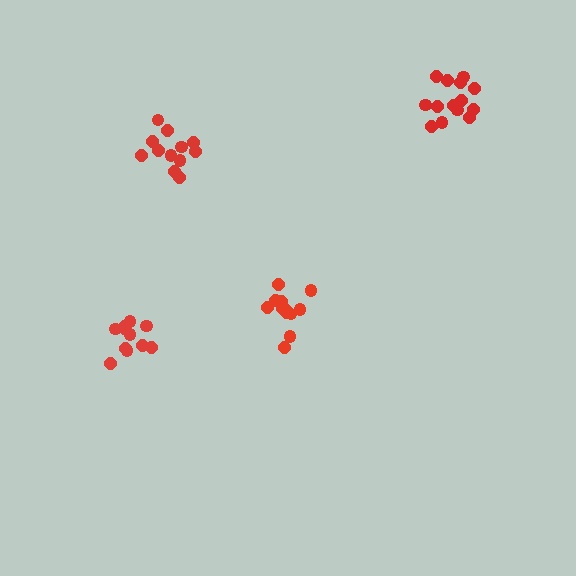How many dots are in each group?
Group 1: 12 dots, Group 2: 12 dots, Group 3: 11 dots, Group 4: 15 dots (50 total).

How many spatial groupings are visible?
There are 4 spatial groupings.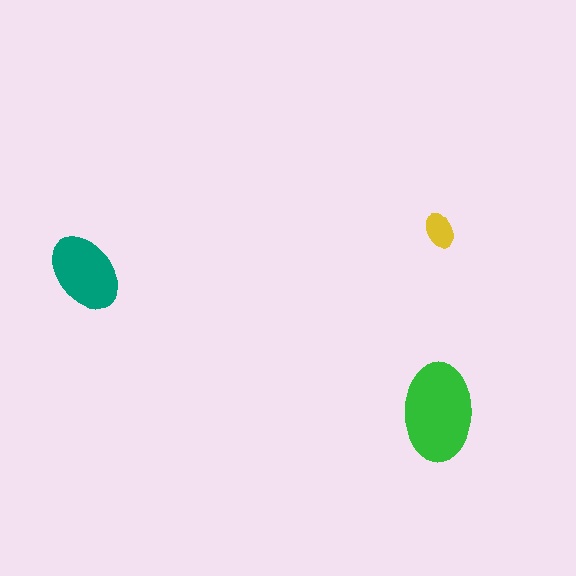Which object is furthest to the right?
The yellow ellipse is rightmost.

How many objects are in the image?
There are 3 objects in the image.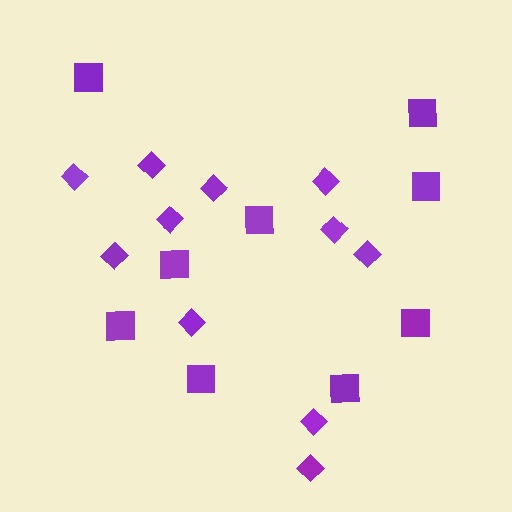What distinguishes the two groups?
There are 2 groups: one group of diamonds (11) and one group of squares (9).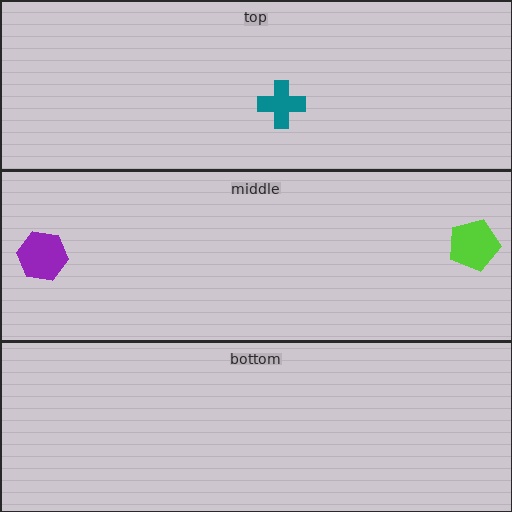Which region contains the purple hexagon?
The middle region.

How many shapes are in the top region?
1.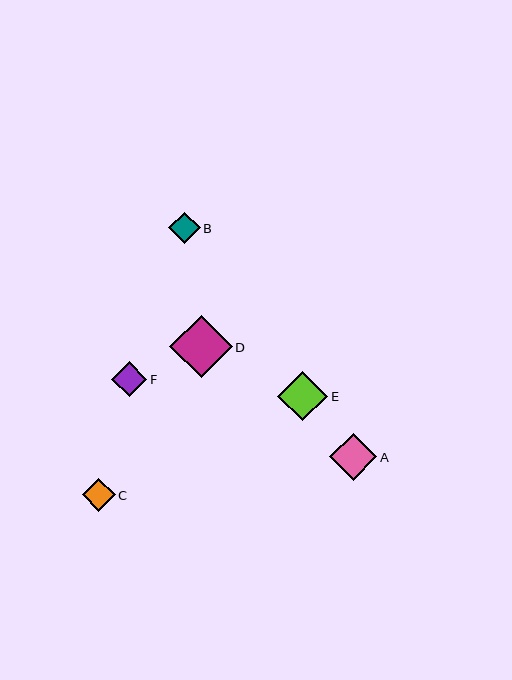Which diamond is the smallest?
Diamond B is the smallest with a size of approximately 31 pixels.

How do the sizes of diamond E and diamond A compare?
Diamond E and diamond A are approximately the same size.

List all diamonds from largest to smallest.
From largest to smallest: D, E, A, F, C, B.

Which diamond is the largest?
Diamond D is the largest with a size of approximately 63 pixels.